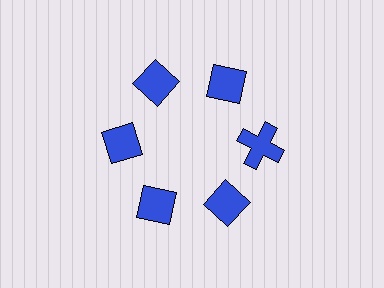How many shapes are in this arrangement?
There are 6 shapes arranged in a ring pattern.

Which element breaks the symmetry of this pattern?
The blue cross at roughly the 3 o'clock position breaks the symmetry. All other shapes are blue diamonds.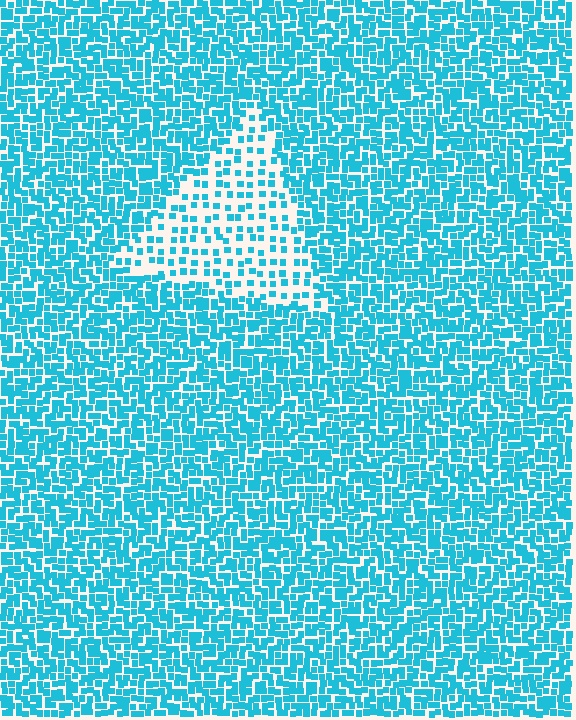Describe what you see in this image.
The image contains small cyan elements arranged at two different densities. A triangle-shaped region is visible where the elements are less densely packed than the surrounding area.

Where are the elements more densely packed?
The elements are more densely packed outside the triangle boundary.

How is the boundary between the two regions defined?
The boundary is defined by a change in element density (approximately 2.4x ratio). All elements are the same color, size, and shape.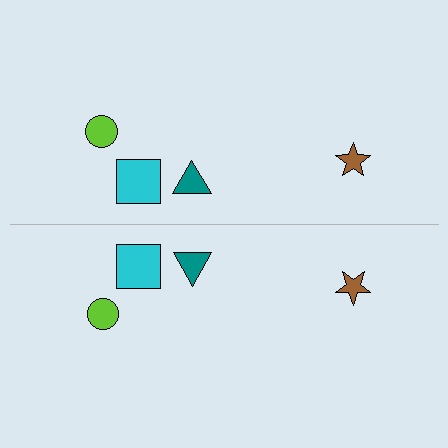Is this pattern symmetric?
Yes, this pattern has bilateral (reflection) symmetry.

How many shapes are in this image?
There are 8 shapes in this image.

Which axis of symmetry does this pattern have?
The pattern has a horizontal axis of symmetry running through the center of the image.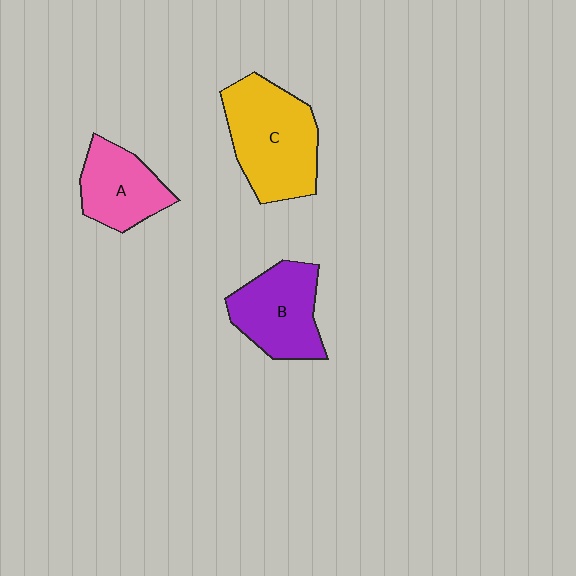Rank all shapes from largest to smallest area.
From largest to smallest: C (yellow), B (purple), A (pink).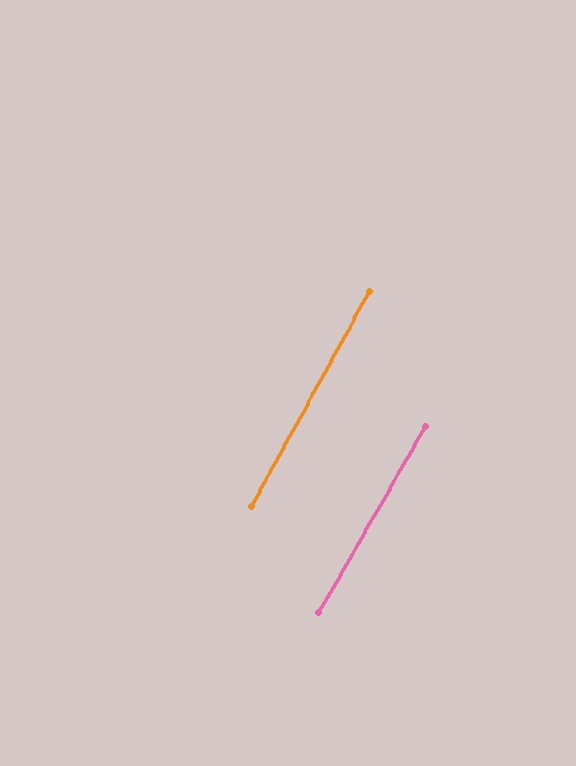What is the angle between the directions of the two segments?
Approximately 1 degree.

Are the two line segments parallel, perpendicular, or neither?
Parallel — their directions differ by only 1.0°.